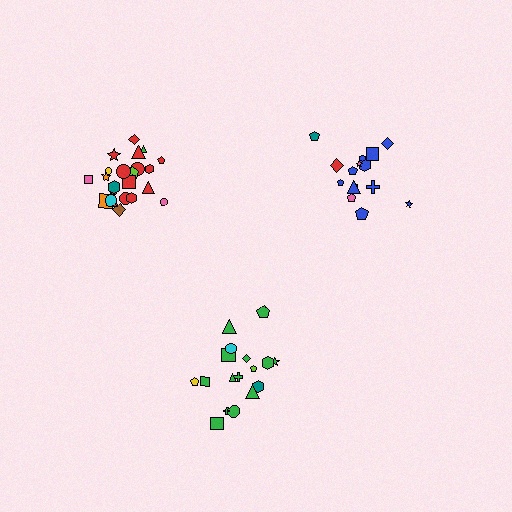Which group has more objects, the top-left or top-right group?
The top-left group.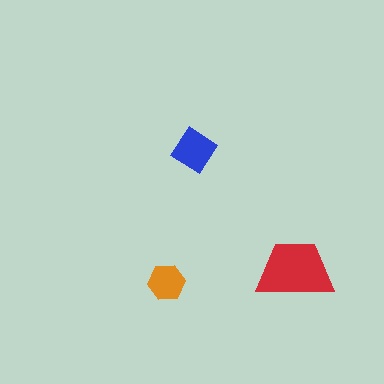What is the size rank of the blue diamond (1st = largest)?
2nd.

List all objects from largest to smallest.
The red trapezoid, the blue diamond, the orange hexagon.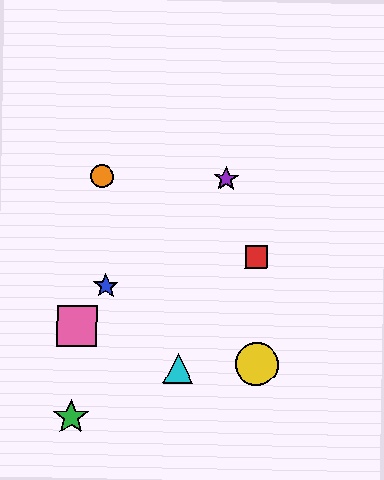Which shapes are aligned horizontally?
The purple star, the orange circle are aligned horizontally.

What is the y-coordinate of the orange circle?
The orange circle is at y≈177.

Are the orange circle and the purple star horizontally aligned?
Yes, both are at y≈177.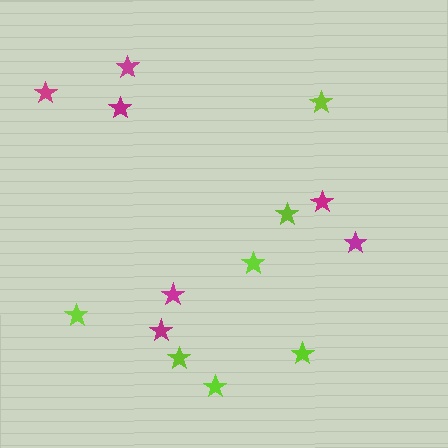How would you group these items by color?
There are 2 groups: one group of lime stars (7) and one group of magenta stars (7).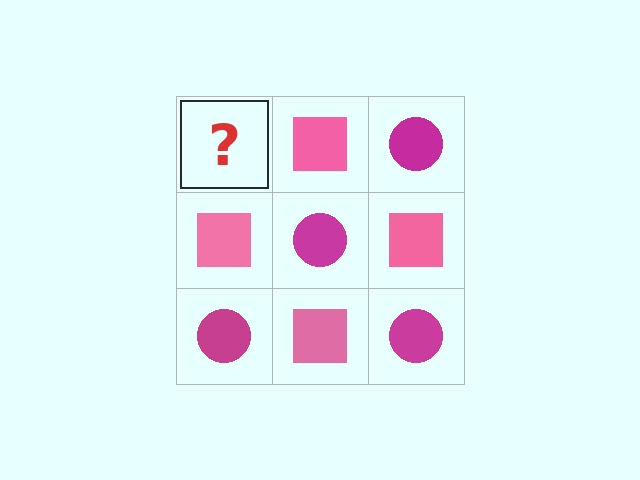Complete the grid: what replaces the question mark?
The question mark should be replaced with a magenta circle.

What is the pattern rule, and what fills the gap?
The rule is that it alternates magenta circle and pink square in a checkerboard pattern. The gap should be filled with a magenta circle.